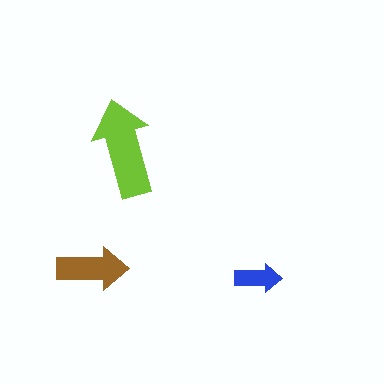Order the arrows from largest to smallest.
the lime one, the brown one, the blue one.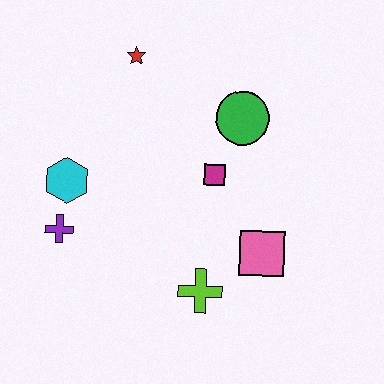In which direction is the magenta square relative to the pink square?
The magenta square is above the pink square.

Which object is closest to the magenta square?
The green circle is closest to the magenta square.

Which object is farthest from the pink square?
The red star is farthest from the pink square.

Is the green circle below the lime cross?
No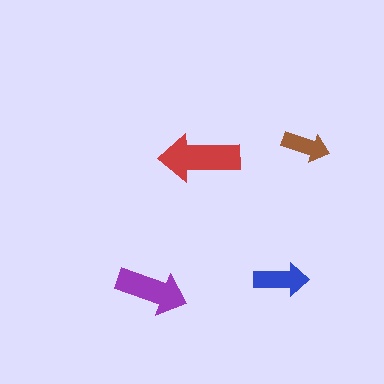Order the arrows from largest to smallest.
the red one, the purple one, the blue one, the brown one.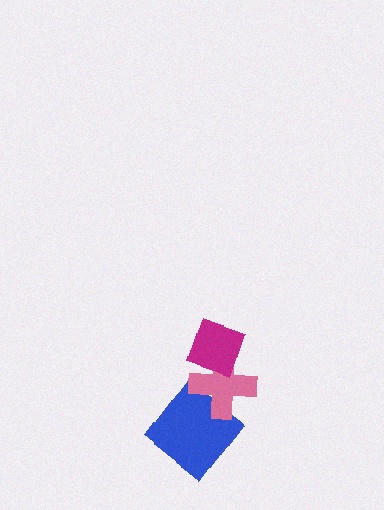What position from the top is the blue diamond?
The blue diamond is 3rd from the top.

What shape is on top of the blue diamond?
The pink cross is on top of the blue diamond.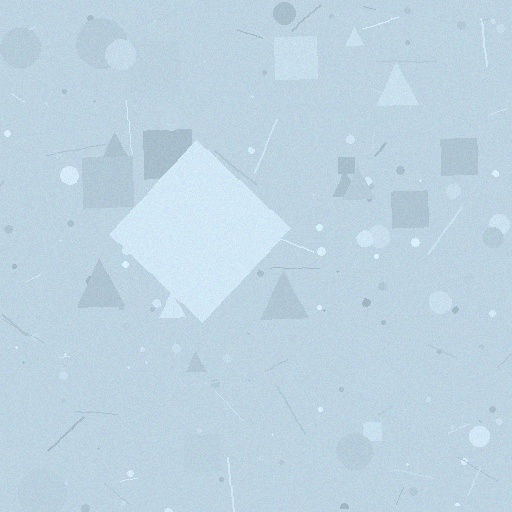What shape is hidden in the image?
A diamond is hidden in the image.